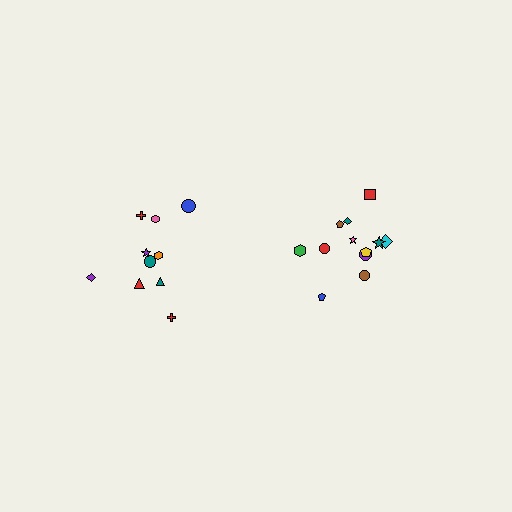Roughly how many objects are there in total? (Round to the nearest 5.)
Roughly 20 objects in total.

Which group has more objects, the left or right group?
The right group.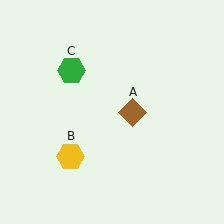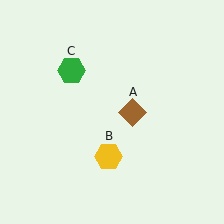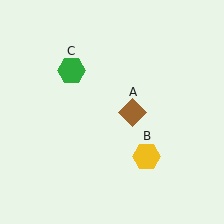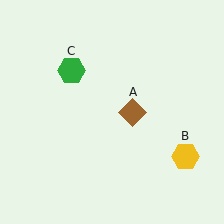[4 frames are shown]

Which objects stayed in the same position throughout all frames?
Brown diamond (object A) and green hexagon (object C) remained stationary.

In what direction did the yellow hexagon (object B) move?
The yellow hexagon (object B) moved right.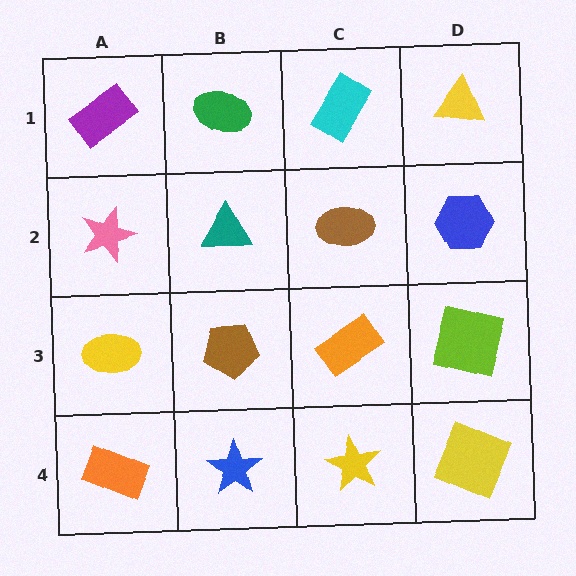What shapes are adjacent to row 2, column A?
A purple rectangle (row 1, column A), a yellow ellipse (row 3, column A), a teal triangle (row 2, column B).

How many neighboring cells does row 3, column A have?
3.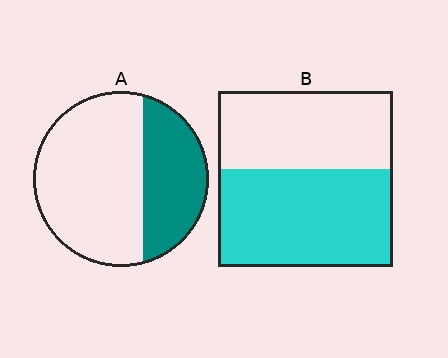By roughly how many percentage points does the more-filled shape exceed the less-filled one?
By roughly 20 percentage points (B over A).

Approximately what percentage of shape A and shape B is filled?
A is approximately 35% and B is approximately 55%.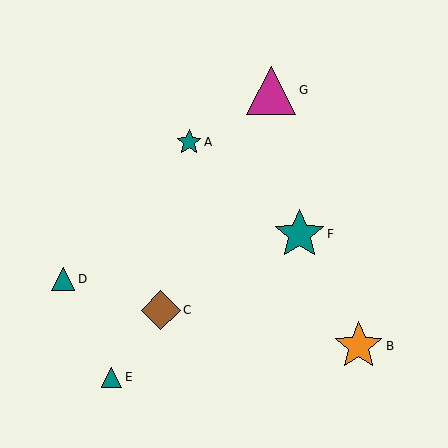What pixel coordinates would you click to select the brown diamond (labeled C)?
Click at (161, 310) to select the brown diamond C.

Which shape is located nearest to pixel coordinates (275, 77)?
The magenta triangle (labeled G) at (271, 91) is nearest to that location.